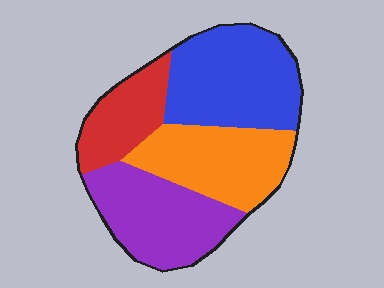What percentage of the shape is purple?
Purple covers around 25% of the shape.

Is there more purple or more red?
Purple.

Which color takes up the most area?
Blue, at roughly 30%.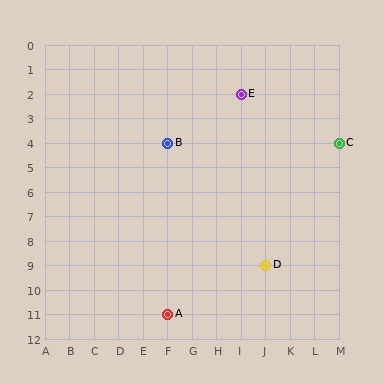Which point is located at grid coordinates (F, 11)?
Point A is at (F, 11).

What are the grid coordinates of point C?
Point C is at grid coordinates (M, 4).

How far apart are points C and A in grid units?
Points C and A are 7 columns and 7 rows apart (about 9.9 grid units diagonally).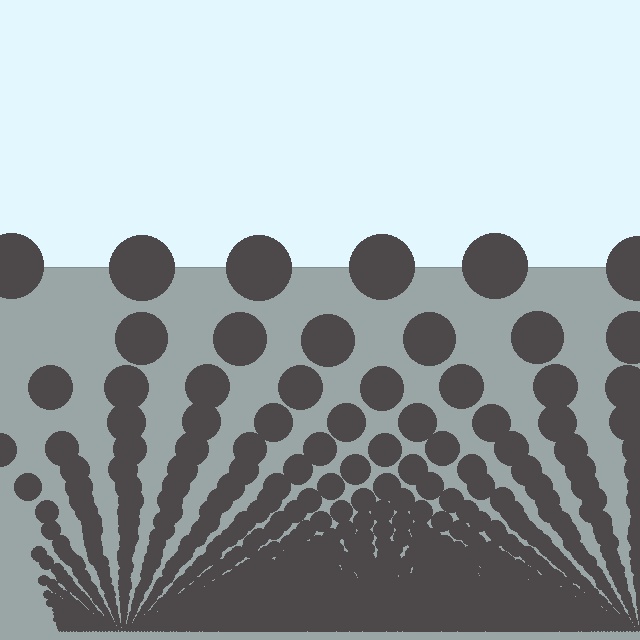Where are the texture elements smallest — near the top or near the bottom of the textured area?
Near the bottom.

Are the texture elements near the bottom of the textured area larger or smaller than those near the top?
Smaller. The gradient is inverted — elements near the bottom are smaller and denser.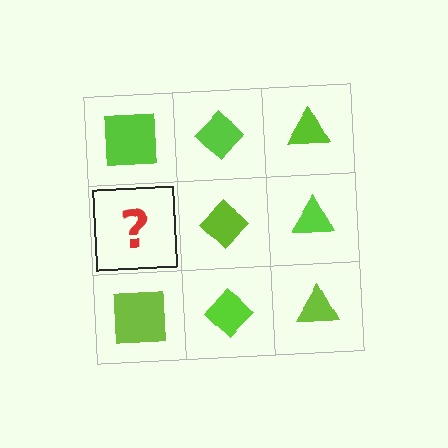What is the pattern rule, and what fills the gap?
The rule is that each column has a consistent shape. The gap should be filled with a lime square.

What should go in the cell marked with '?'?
The missing cell should contain a lime square.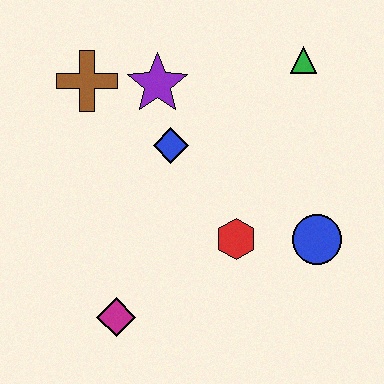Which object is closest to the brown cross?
The purple star is closest to the brown cross.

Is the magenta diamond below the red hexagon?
Yes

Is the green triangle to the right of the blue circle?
No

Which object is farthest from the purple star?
The magenta diamond is farthest from the purple star.